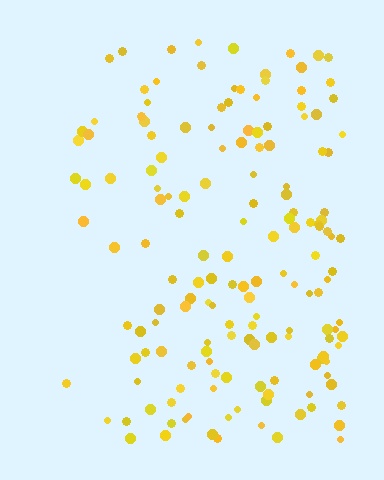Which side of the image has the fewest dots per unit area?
The left.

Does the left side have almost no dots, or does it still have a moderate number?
Still a moderate number, just noticeably fewer than the right.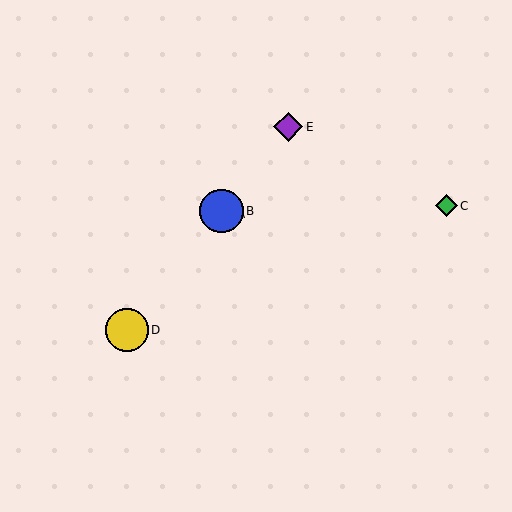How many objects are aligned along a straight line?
4 objects (A, B, D, E) are aligned along a straight line.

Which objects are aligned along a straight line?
Objects A, B, D, E are aligned along a straight line.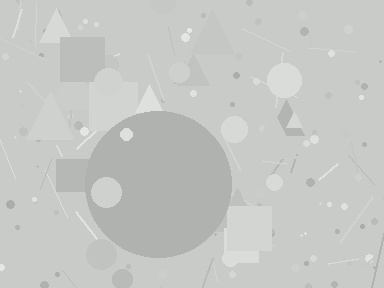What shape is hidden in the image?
A circle is hidden in the image.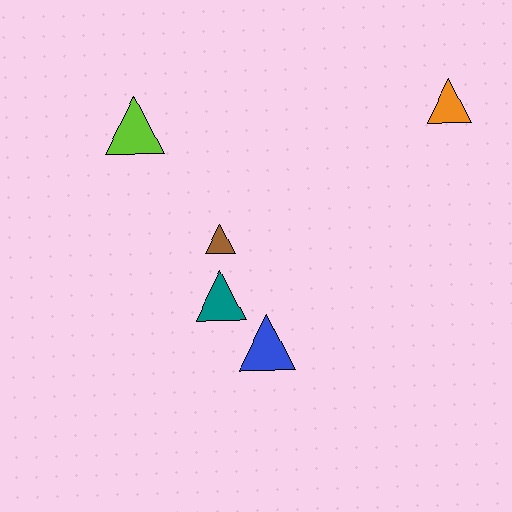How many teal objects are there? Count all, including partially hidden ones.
There is 1 teal object.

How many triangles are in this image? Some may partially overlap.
There are 5 triangles.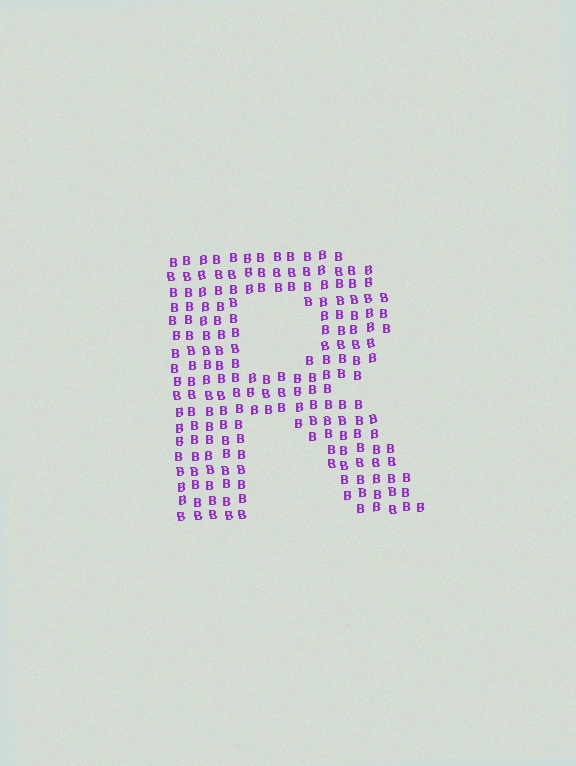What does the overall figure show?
The overall figure shows the letter R.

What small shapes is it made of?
It is made of small letter B's.